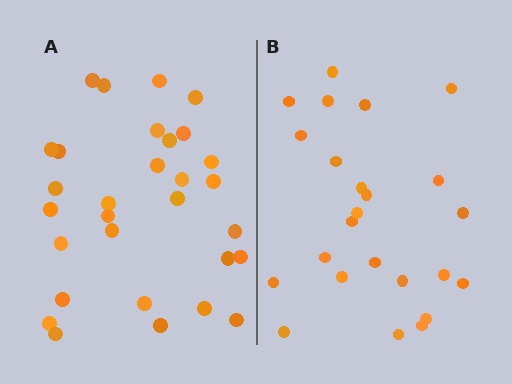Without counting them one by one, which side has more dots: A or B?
Region A (the left region) has more dots.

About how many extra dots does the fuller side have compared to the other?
Region A has about 6 more dots than region B.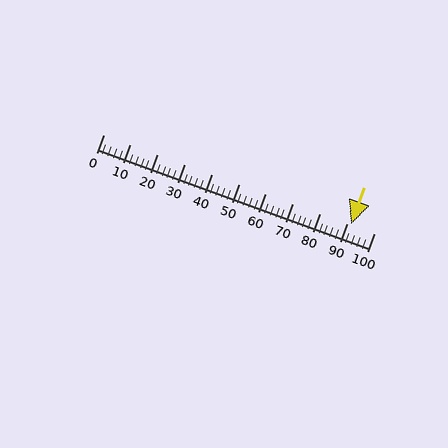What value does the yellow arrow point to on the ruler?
The yellow arrow points to approximately 92.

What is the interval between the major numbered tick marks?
The major tick marks are spaced 10 units apart.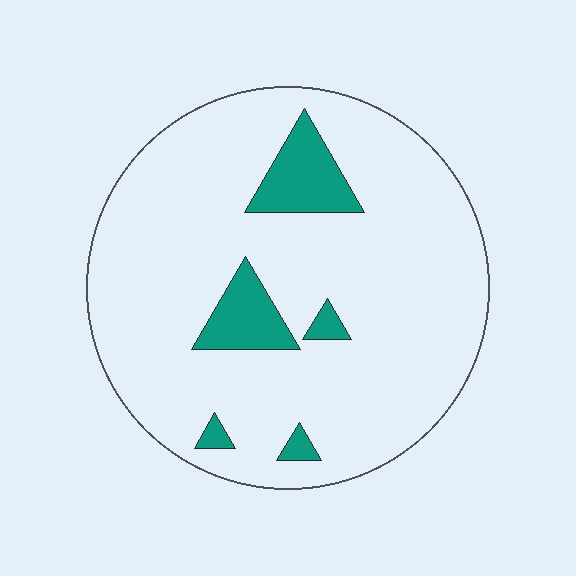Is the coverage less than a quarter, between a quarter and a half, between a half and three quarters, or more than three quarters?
Less than a quarter.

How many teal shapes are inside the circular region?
5.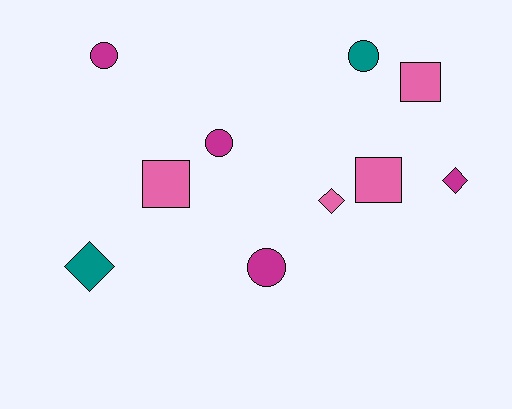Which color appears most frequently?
Pink, with 4 objects.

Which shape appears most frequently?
Circle, with 4 objects.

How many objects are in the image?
There are 10 objects.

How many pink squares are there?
There are 3 pink squares.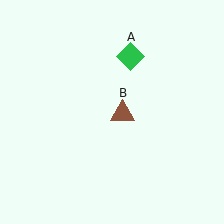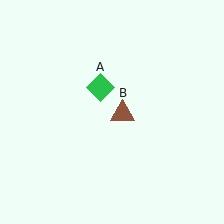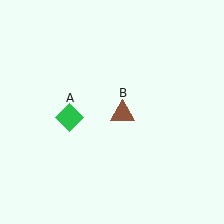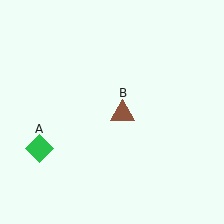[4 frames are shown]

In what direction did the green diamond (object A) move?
The green diamond (object A) moved down and to the left.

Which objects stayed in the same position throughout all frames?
Brown triangle (object B) remained stationary.